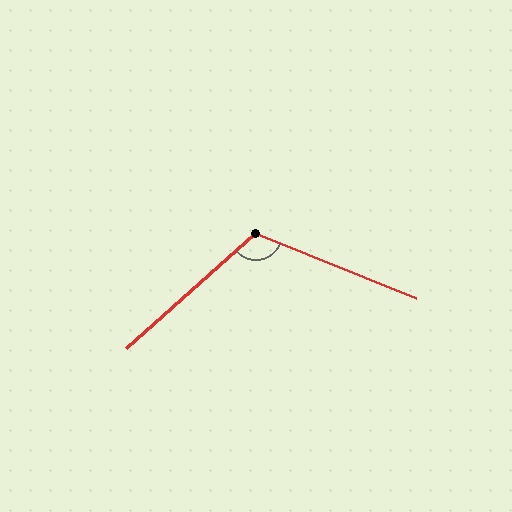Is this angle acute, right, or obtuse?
It is obtuse.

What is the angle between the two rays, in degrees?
Approximately 116 degrees.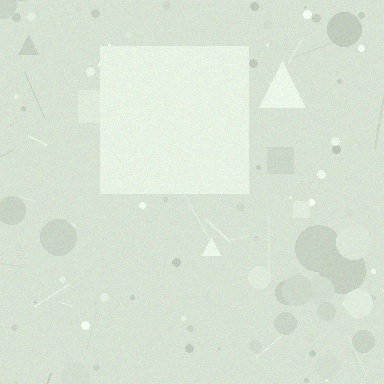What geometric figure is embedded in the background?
A square is embedded in the background.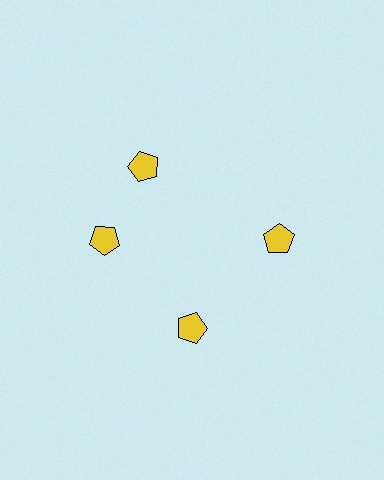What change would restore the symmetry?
The symmetry would be restored by rotating it back into even spacing with its neighbors so that all 4 pentagons sit at equal angles and equal distance from the center.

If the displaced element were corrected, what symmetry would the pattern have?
It would have 4-fold rotational symmetry — the pattern would map onto itself every 90 degrees.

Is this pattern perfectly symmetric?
No. The 4 yellow pentagons are arranged in a ring, but one element near the 12 o'clock position is rotated out of alignment along the ring, breaking the 4-fold rotational symmetry.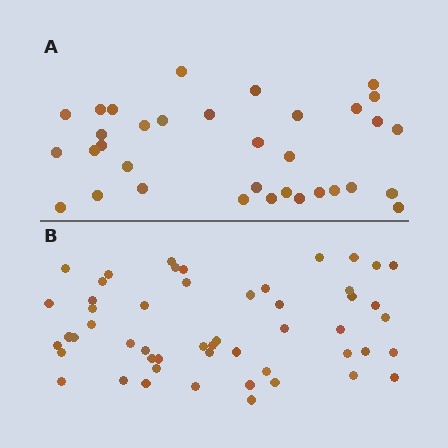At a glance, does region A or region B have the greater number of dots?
Region B (the bottom region) has more dots.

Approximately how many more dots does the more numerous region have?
Region B has approximately 20 more dots than region A.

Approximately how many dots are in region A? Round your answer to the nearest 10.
About 30 dots. (The exact count is 34, which rounds to 30.)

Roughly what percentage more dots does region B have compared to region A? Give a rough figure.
About 55% more.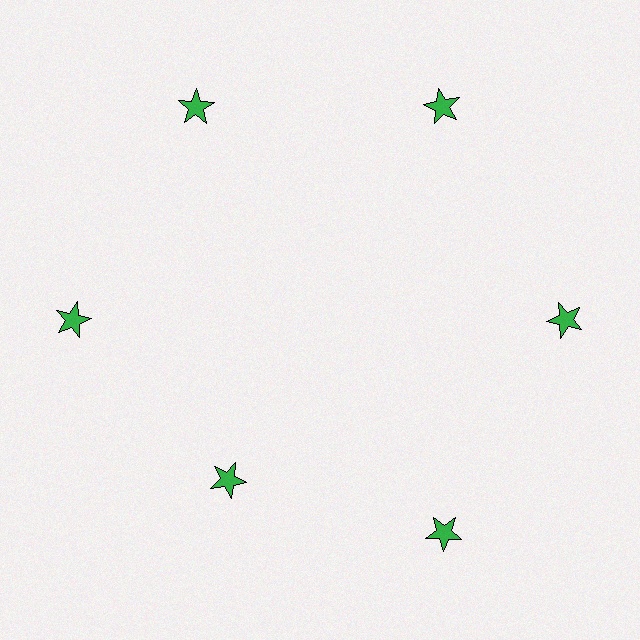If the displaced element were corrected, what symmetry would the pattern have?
It would have 6-fold rotational symmetry — the pattern would map onto itself every 60 degrees.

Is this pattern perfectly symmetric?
No. The 6 green stars are arranged in a ring, but one element near the 7 o'clock position is pulled inward toward the center, breaking the 6-fold rotational symmetry.